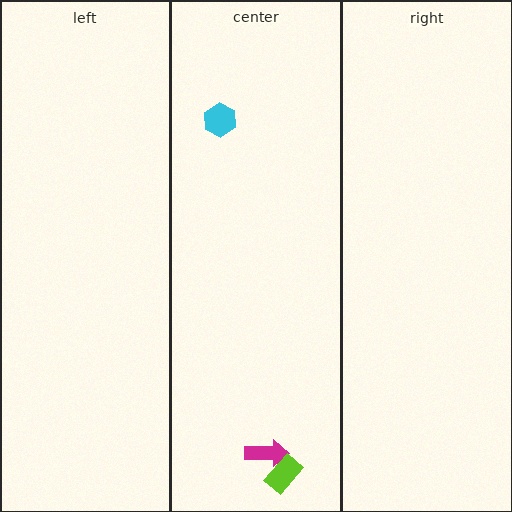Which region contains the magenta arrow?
The center region.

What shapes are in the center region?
The magenta arrow, the lime rectangle, the cyan hexagon.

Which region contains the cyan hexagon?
The center region.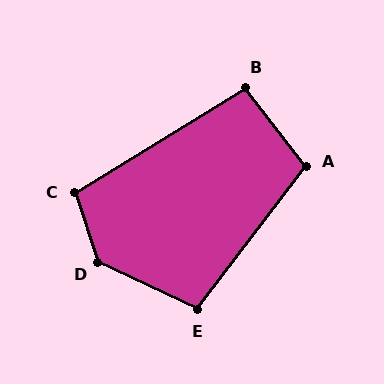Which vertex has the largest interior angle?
D, at approximately 134 degrees.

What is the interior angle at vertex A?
Approximately 105 degrees (obtuse).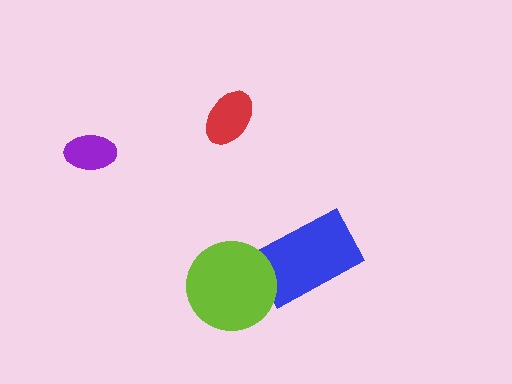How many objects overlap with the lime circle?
1 object overlaps with the lime circle.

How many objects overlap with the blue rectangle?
1 object overlaps with the blue rectangle.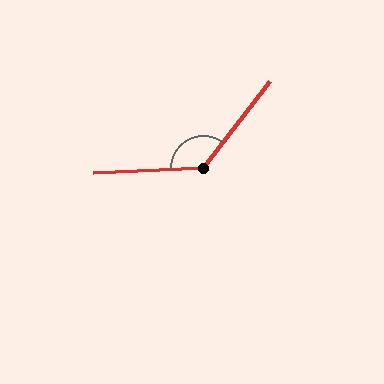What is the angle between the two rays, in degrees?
Approximately 131 degrees.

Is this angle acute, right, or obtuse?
It is obtuse.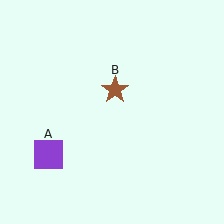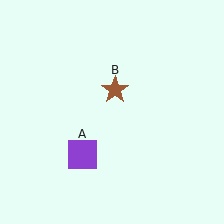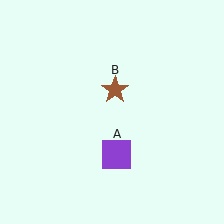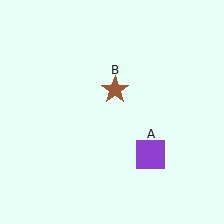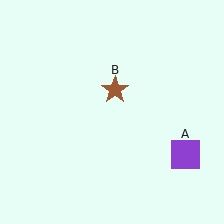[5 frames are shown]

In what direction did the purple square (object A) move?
The purple square (object A) moved right.